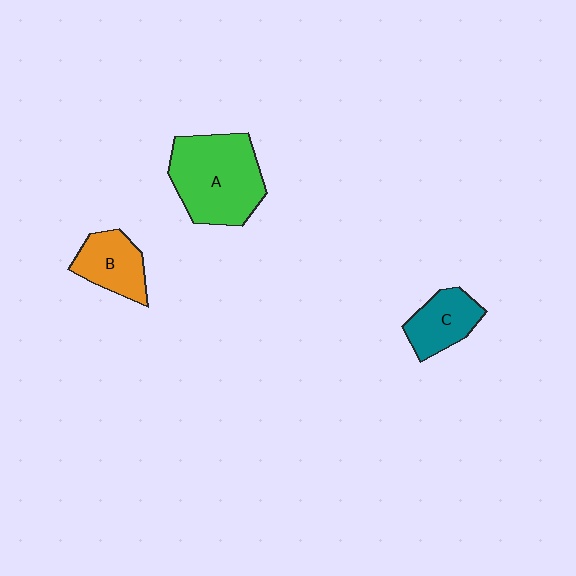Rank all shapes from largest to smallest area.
From largest to smallest: A (green), B (orange), C (teal).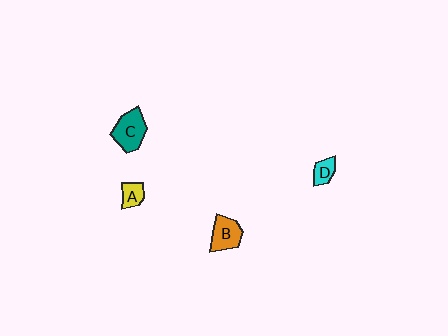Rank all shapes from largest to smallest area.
From largest to smallest: C (teal), B (orange), A (yellow), D (cyan).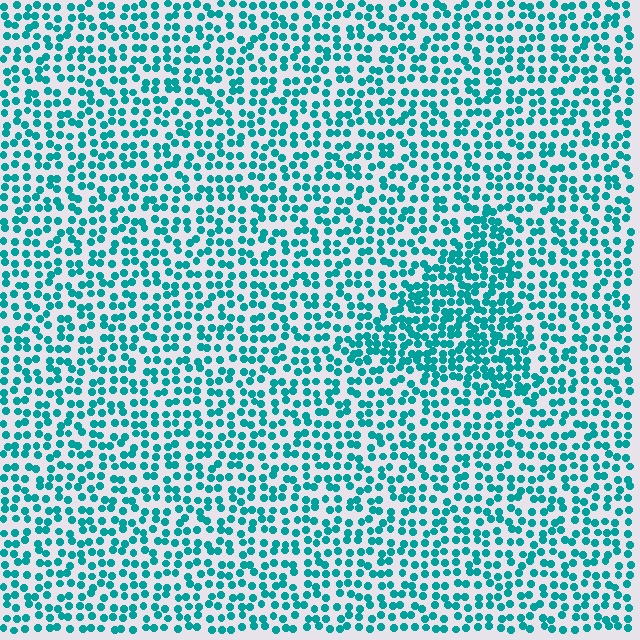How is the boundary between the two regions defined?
The boundary is defined by a change in element density (approximately 1.7x ratio). All elements are the same color, size, and shape.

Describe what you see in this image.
The image contains small teal elements arranged at two different densities. A triangle-shaped region is visible where the elements are more densely packed than the surrounding area.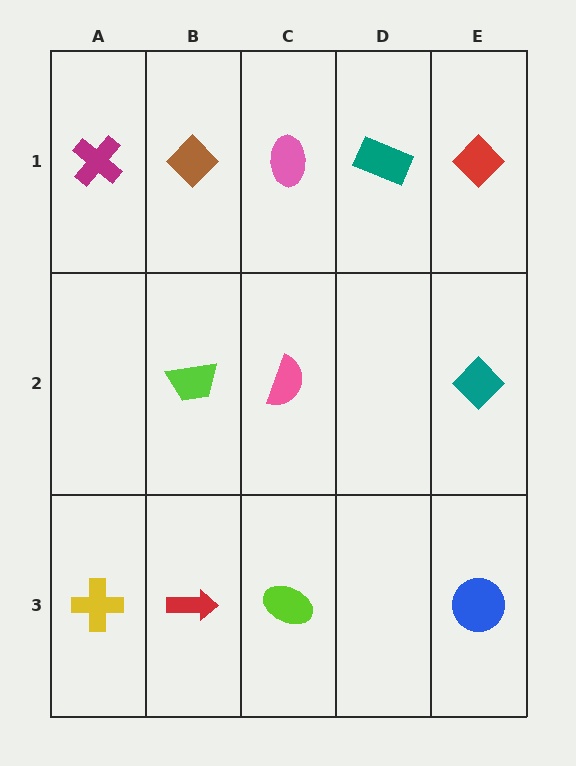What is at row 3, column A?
A yellow cross.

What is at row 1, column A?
A magenta cross.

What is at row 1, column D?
A teal rectangle.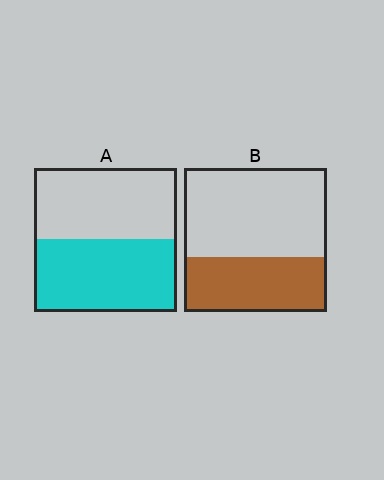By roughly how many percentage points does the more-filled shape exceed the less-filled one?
By roughly 10 percentage points (A over B).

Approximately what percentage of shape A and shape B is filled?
A is approximately 50% and B is approximately 40%.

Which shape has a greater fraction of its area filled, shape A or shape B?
Shape A.